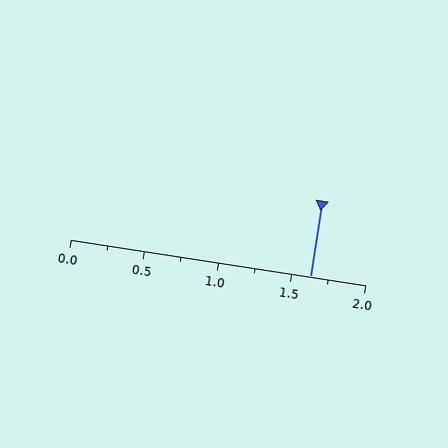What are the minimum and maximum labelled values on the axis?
The axis runs from 0.0 to 2.0.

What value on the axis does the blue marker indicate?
The marker indicates approximately 1.62.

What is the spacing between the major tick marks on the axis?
The major ticks are spaced 0.5 apart.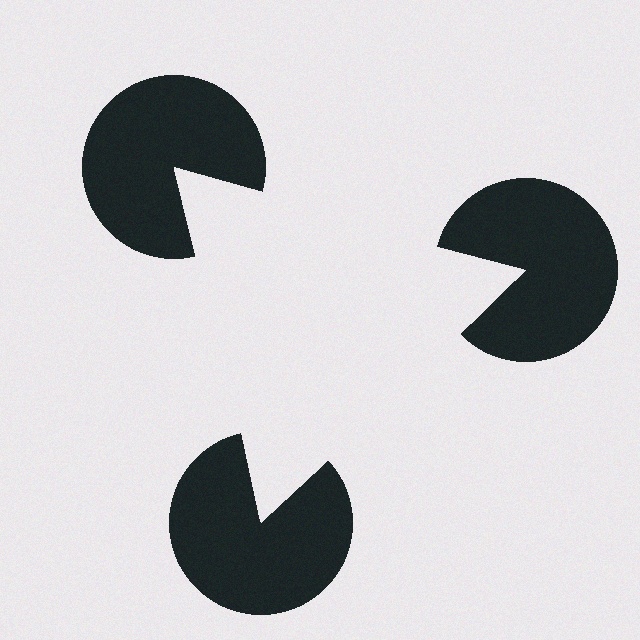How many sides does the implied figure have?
3 sides.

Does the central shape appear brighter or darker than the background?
It typically appears slightly brighter than the background, even though no actual brightness change is drawn.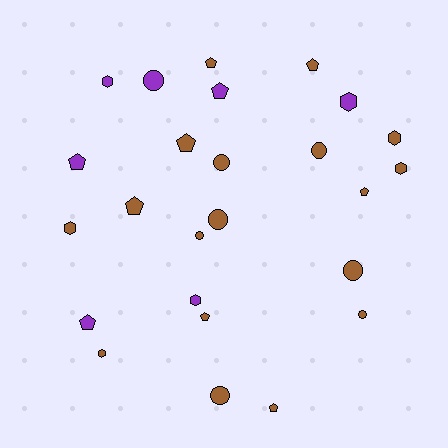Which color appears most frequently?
Brown, with 18 objects.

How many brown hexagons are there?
There are 4 brown hexagons.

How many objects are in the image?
There are 25 objects.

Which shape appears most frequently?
Pentagon, with 10 objects.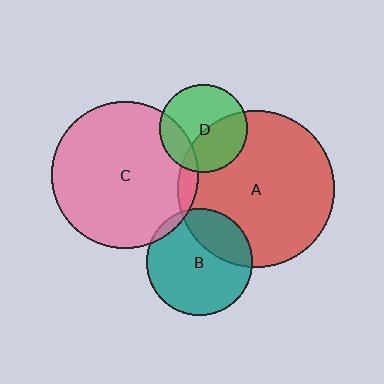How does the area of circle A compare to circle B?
Approximately 2.2 times.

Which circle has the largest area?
Circle A (red).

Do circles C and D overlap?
Yes.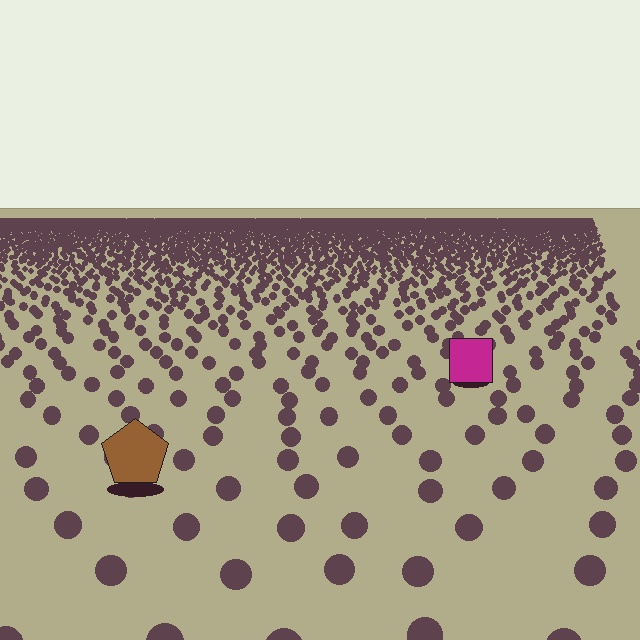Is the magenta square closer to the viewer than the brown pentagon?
No. The brown pentagon is closer — you can tell from the texture gradient: the ground texture is coarser near it.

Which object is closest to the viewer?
The brown pentagon is closest. The texture marks near it are larger and more spread out.